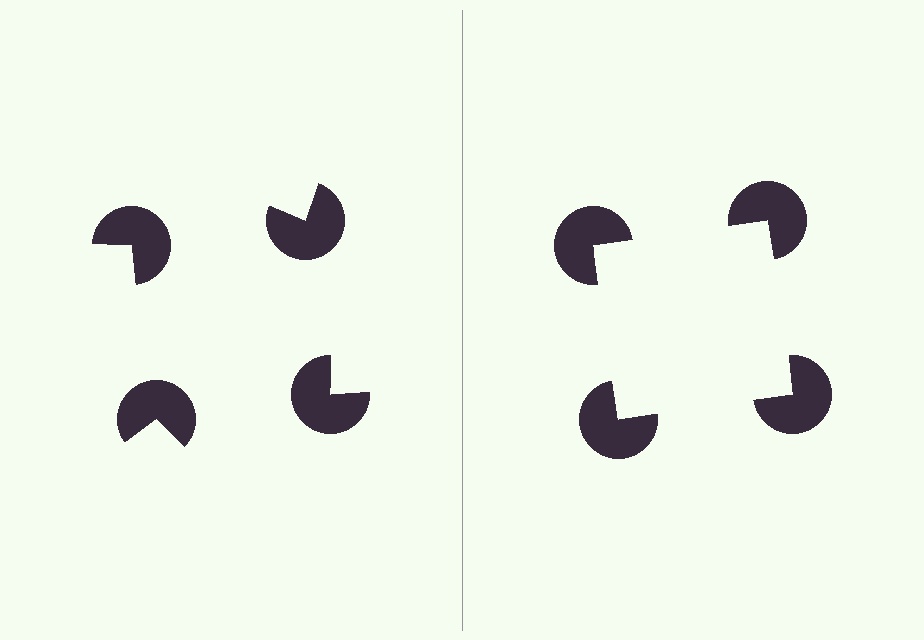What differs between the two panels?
The pac-man discs are positioned identically on both sides; only the wedge orientations differ. On the right they align to a square; on the left they are misaligned.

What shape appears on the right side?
An illusory square.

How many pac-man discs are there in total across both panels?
8 — 4 on each side.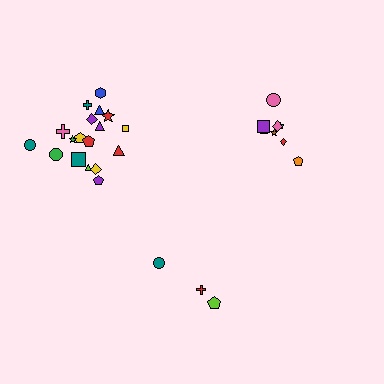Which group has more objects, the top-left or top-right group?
The top-left group.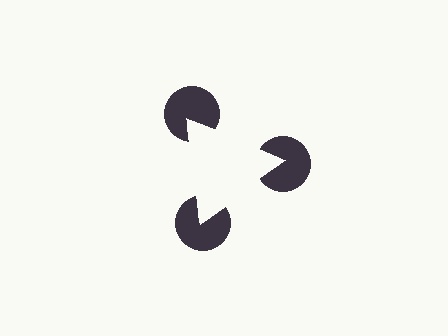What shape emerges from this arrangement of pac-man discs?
An illusory triangle — its edges are inferred from the aligned wedge cuts in the pac-man discs, not physically drawn.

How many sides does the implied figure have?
3 sides.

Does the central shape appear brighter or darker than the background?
It typically appears slightly brighter than the background, even though no actual brightness change is drawn.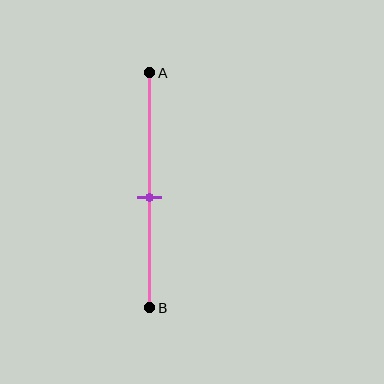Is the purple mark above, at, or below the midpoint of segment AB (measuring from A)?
The purple mark is approximately at the midpoint of segment AB.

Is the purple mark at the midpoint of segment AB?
Yes, the mark is approximately at the midpoint.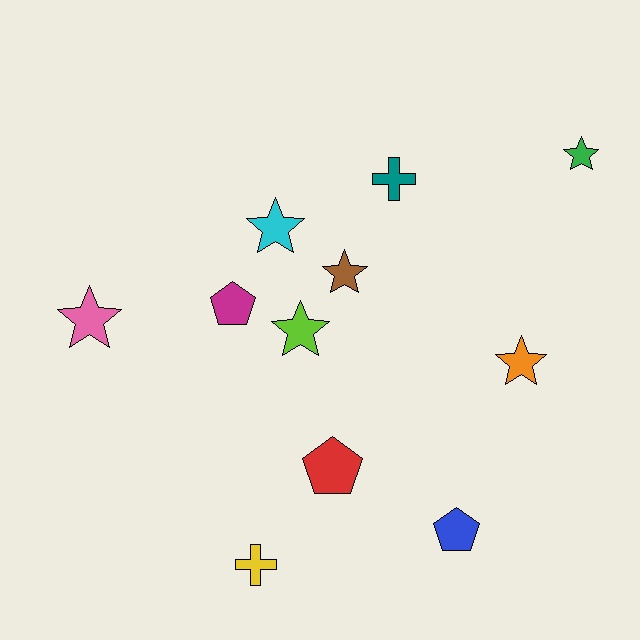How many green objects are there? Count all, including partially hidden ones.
There is 1 green object.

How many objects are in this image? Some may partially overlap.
There are 11 objects.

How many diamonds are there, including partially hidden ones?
There are no diamonds.